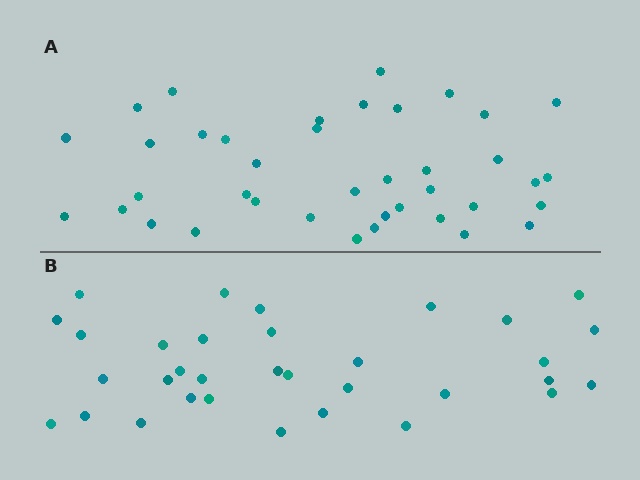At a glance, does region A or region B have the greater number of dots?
Region A (the top region) has more dots.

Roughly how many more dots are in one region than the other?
Region A has about 6 more dots than region B.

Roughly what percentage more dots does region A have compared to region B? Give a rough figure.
About 20% more.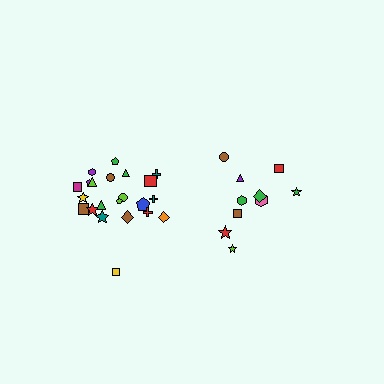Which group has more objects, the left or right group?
The left group.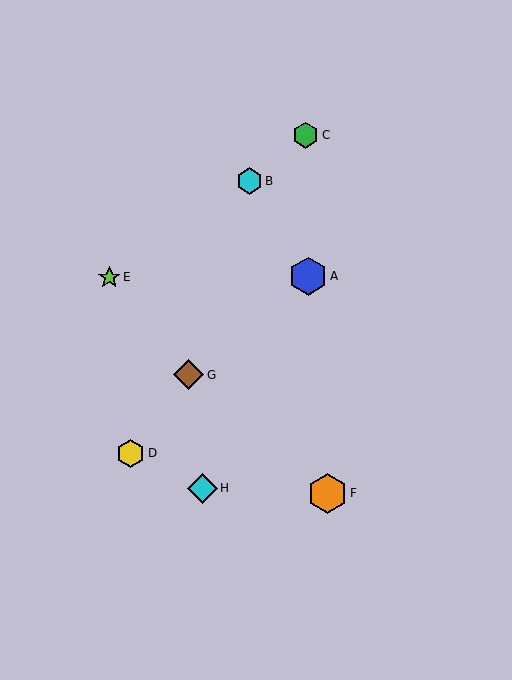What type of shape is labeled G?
Shape G is a brown diamond.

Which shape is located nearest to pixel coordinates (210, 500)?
The cyan diamond (labeled H) at (202, 488) is nearest to that location.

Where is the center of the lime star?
The center of the lime star is at (109, 277).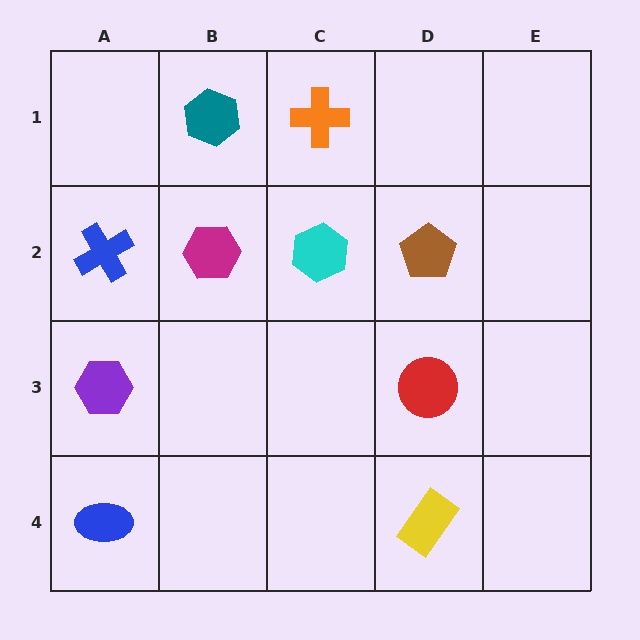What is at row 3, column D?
A red circle.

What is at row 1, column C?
An orange cross.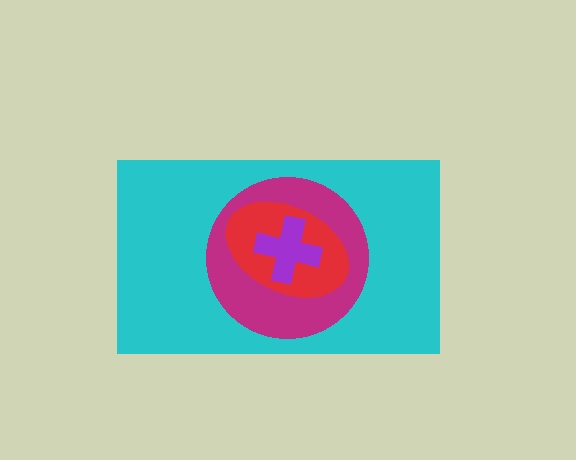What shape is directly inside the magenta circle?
The red ellipse.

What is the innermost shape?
The purple cross.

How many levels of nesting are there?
4.